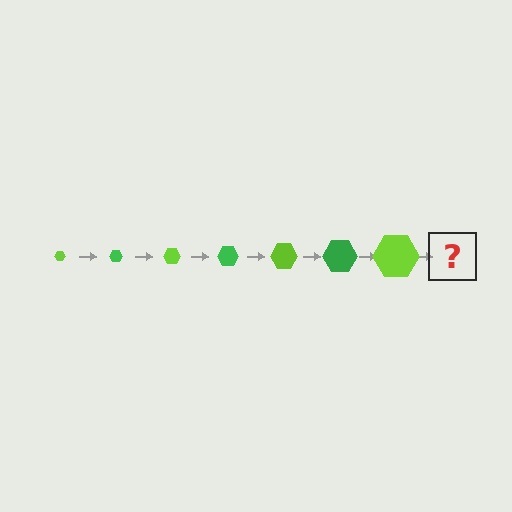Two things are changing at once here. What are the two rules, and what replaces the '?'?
The two rules are that the hexagon grows larger each step and the color cycles through lime and green. The '?' should be a green hexagon, larger than the previous one.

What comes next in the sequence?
The next element should be a green hexagon, larger than the previous one.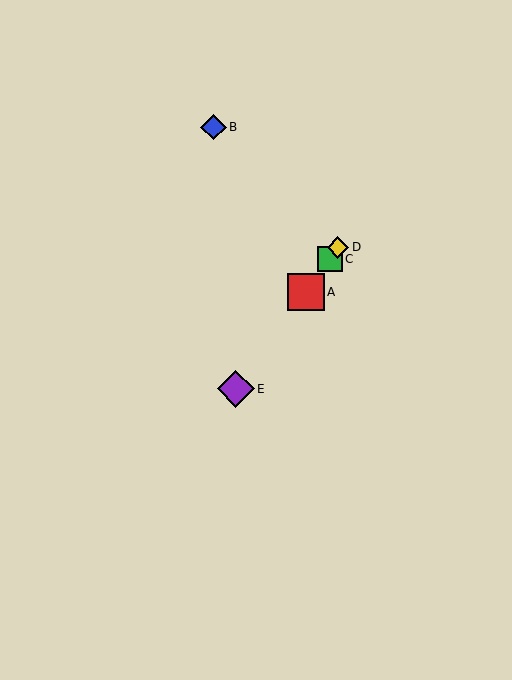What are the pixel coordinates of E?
Object E is at (236, 389).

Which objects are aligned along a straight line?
Objects A, C, D, E are aligned along a straight line.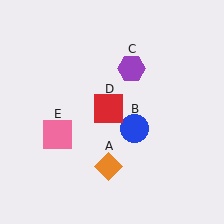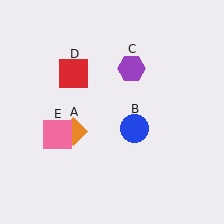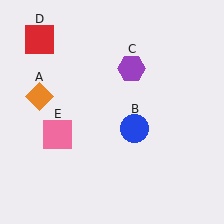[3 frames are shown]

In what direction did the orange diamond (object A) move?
The orange diamond (object A) moved up and to the left.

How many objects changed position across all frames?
2 objects changed position: orange diamond (object A), red square (object D).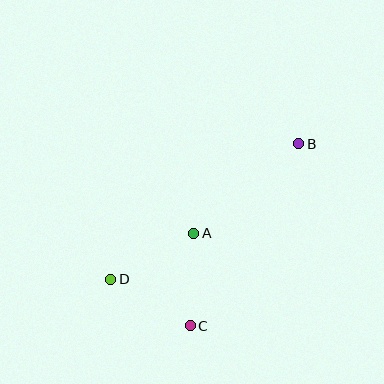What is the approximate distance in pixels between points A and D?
The distance between A and D is approximately 95 pixels.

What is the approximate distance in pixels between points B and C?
The distance between B and C is approximately 211 pixels.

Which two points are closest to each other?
Points C and D are closest to each other.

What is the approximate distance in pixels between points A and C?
The distance between A and C is approximately 93 pixels.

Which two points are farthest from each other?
Points B and D are farthest from each other.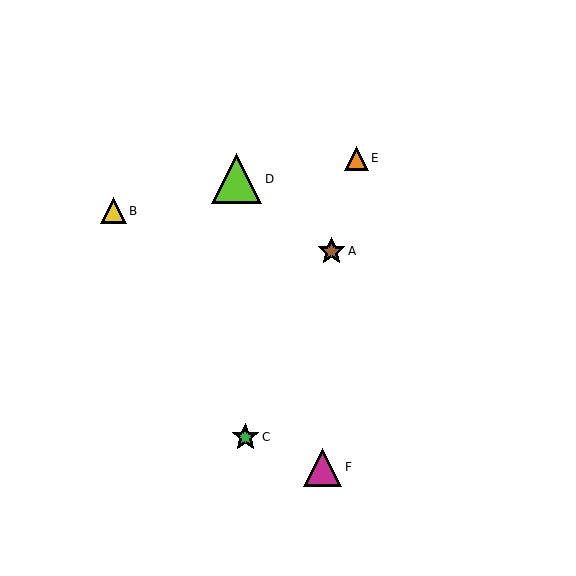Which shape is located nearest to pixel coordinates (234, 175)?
The lime triangle (labeled D) at (237, 179) is nearest to that location.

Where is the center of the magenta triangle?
The center of the magenta triangle is at (323, 467).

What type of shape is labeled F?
Shape F is a magenta triangle.